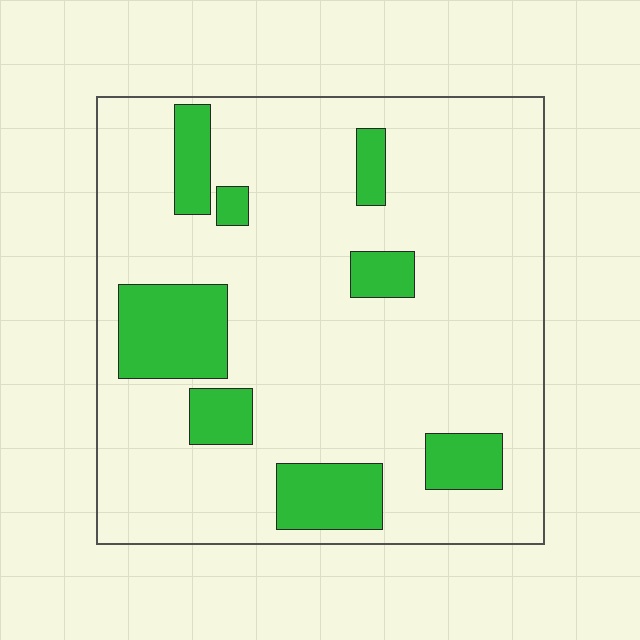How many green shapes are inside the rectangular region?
8.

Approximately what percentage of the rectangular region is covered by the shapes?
Approximately 20%.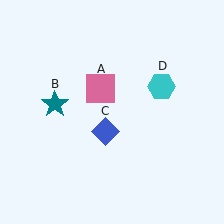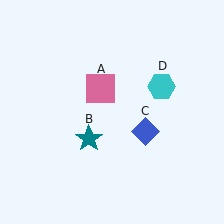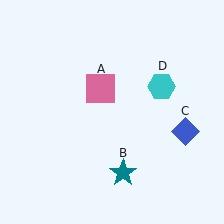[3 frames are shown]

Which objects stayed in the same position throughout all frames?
Pink square (object A) and cyan hexagon (object D) remained stationary.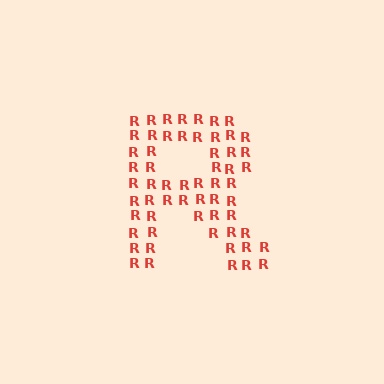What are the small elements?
The small elements are letter R's.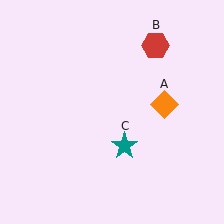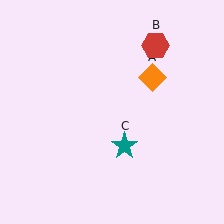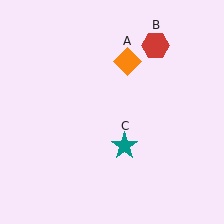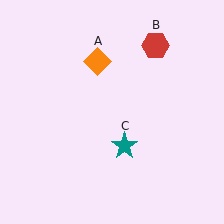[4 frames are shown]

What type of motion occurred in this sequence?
The orange diamond (object A) rotated counterclockwise around the center of the scene.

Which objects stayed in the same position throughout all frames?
Red hexagon (object B) and teal star (object C) remained stationary.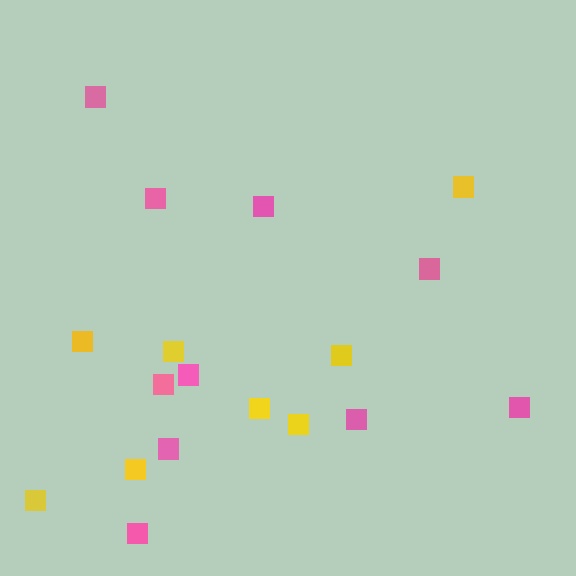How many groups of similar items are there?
There are 2 groups: one group of pink squares (10) and one group of yellow squares (8).